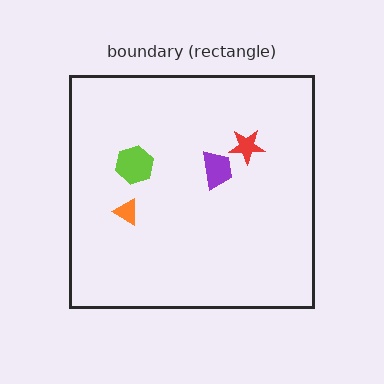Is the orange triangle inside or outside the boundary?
Inside.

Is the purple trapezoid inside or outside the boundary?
Inside.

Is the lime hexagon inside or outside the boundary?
Inside.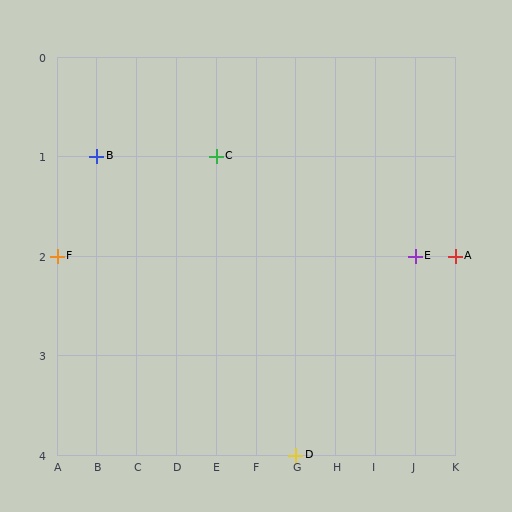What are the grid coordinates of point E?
Point E is at grid coordinates (J, 2).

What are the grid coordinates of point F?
Point F is at grid coordinates (A, 2).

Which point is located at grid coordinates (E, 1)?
Point C is at (E, 1).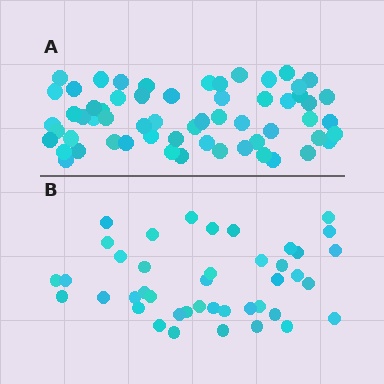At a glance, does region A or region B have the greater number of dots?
Region A (the top region) has more dots.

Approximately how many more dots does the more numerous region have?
Region A has approximately 20 more dots than region B.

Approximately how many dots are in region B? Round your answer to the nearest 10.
About 40 dots. (The exact count is 42, which rounds to 40.)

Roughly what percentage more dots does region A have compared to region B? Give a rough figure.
About 45% more.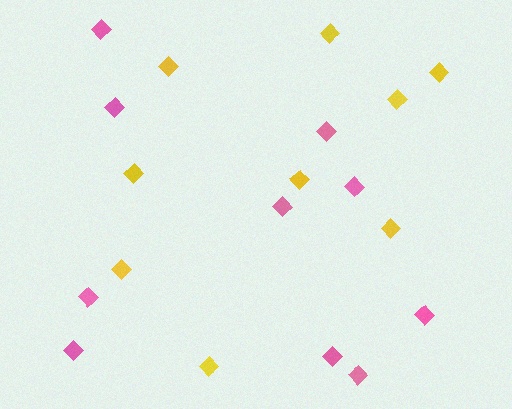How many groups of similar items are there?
There are 2 groups: one group of yellow diamonds (9) and one group of pink diamonds (10).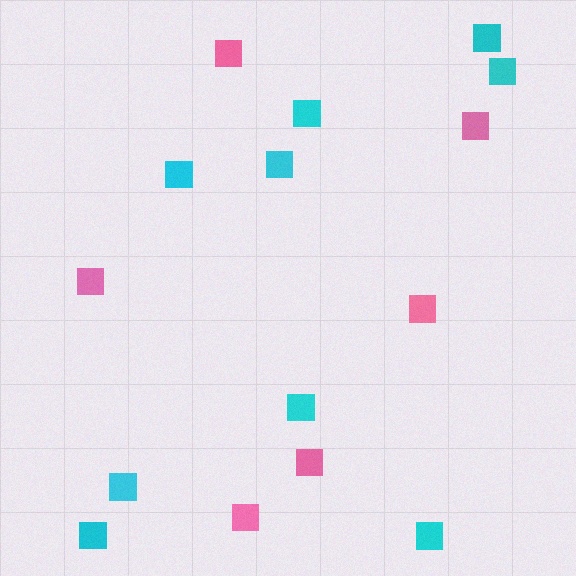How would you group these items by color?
There are 2 groups: one group of pink squares (6) and one group of cyan squares (9).